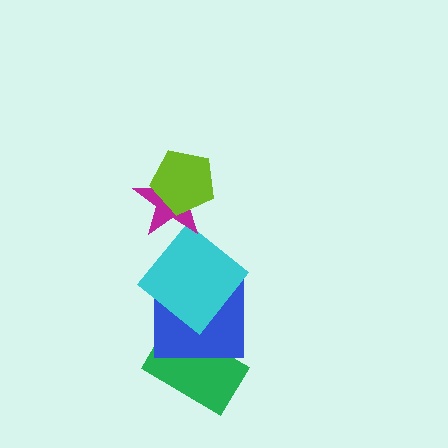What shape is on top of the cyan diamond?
The magenta star is on top of the cyan diamond.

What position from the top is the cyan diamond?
The cyan diamond is 3rd from the top.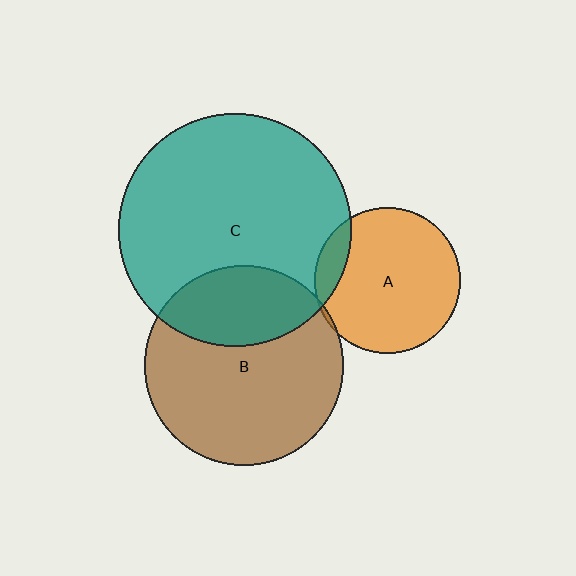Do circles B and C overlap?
Yes.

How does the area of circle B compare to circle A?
Approximately 1.9 times.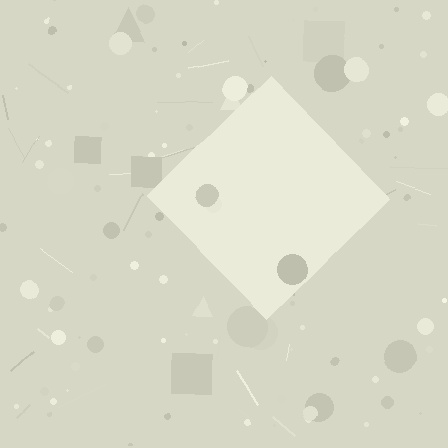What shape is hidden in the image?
A diamond is hidden in the image.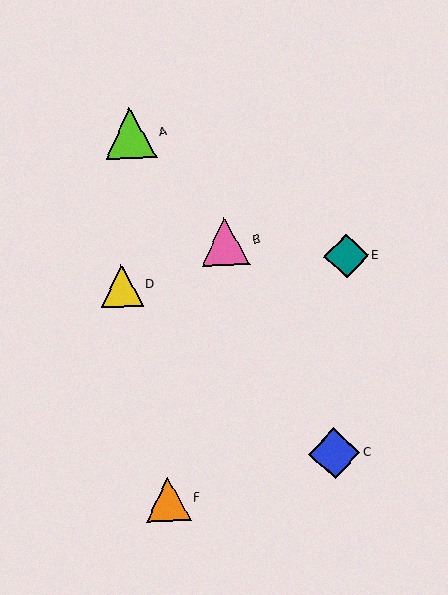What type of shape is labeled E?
Shape E is a teal diamond.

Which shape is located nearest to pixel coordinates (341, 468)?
The blue diamond (labeled C) at (334, 453) is nearest to that location.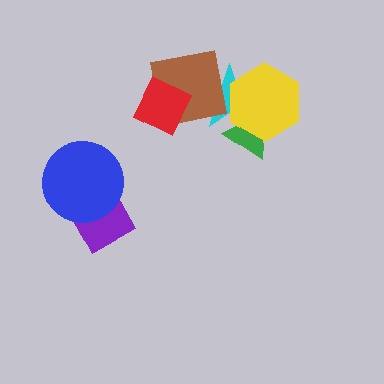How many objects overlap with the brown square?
2 objects overlap with the brown square.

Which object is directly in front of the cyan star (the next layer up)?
The yellow hexagon is directly in front of the cyan star.